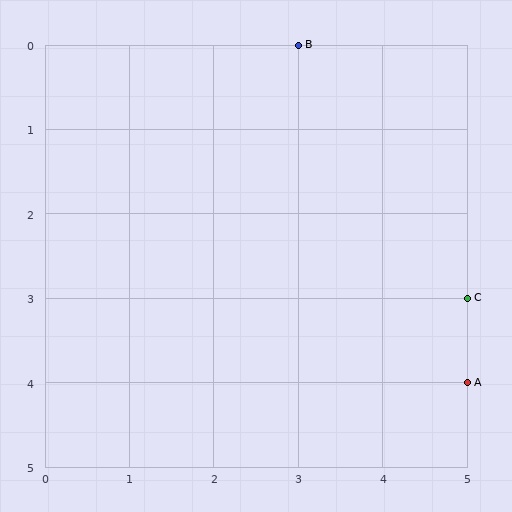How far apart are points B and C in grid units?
Points B and C are 2 columns and 3 rows apart (about 3.6 grid units diagonally).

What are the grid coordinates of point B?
Point B is at grid coordinates (3, 0).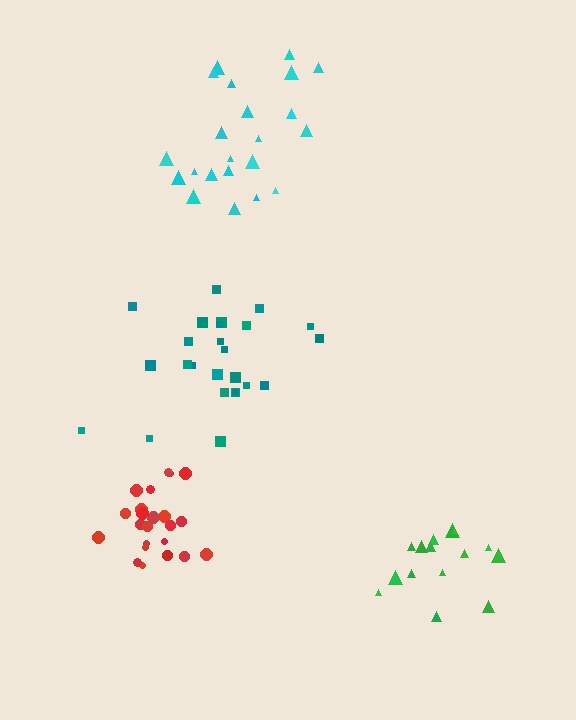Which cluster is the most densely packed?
Red.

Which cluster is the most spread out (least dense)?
Teal.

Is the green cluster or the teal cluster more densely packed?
Green.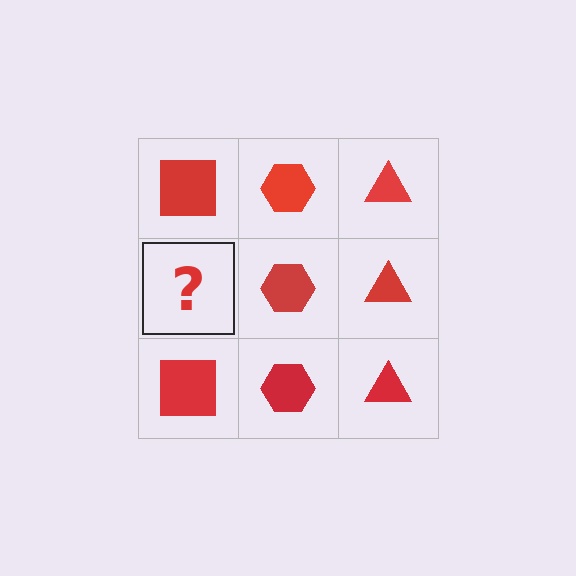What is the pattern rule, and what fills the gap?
The rule is that each column has a consistent shape. The gap should be filled with a red square.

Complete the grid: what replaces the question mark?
The question mark should be replaced with a red square.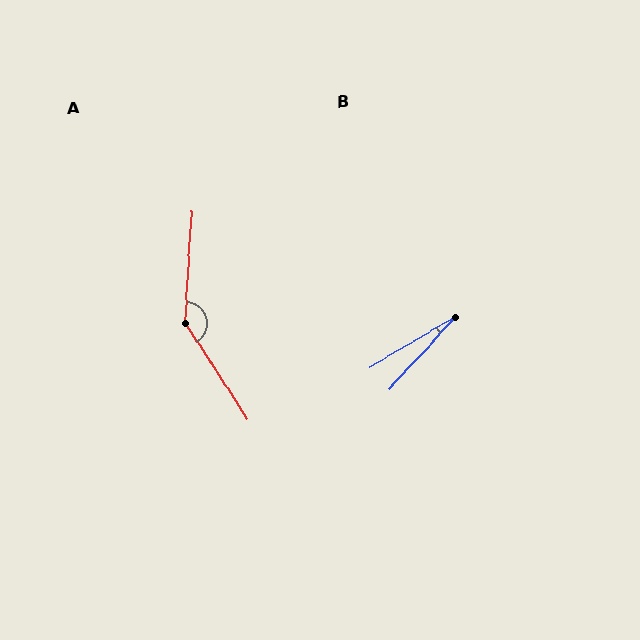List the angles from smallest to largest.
B (17°), A (143°).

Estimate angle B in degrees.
Approximately 17 degrees.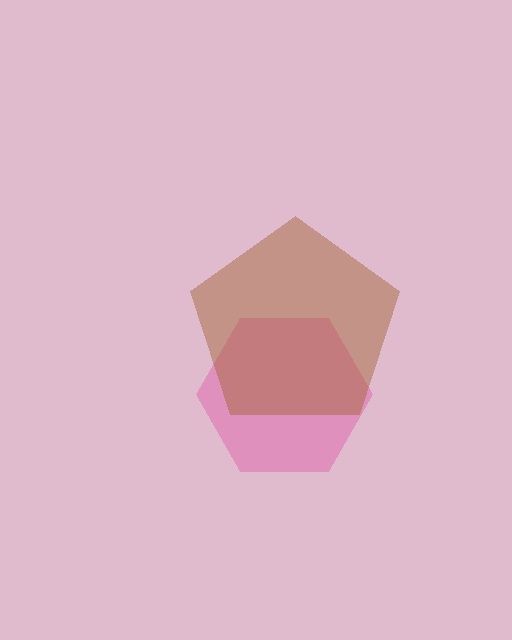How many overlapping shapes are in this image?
There are 2 overlapping shapes in the image.